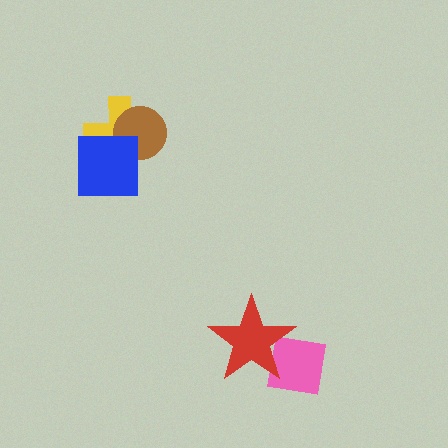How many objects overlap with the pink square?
1 object overlaps with the pink square.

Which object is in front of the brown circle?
The blue square is in front of the brown circle.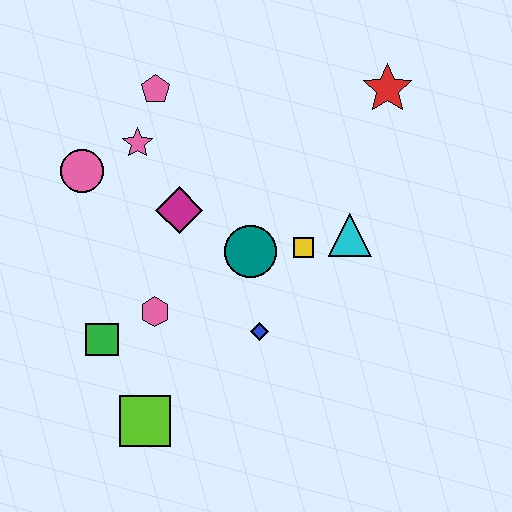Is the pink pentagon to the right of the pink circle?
Yes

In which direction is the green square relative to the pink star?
The green square is below the pink star.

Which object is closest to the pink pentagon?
The pink star is closest to the pink pentagon.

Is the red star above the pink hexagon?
Yes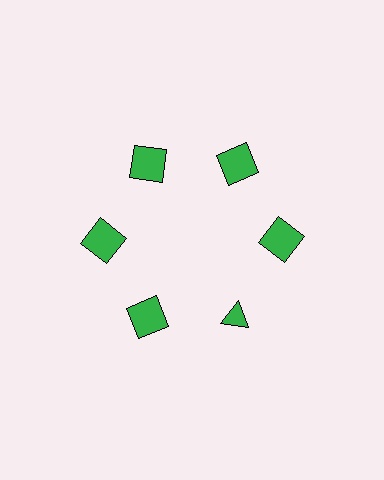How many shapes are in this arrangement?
There are 6 shapes arranged in a ring pattern.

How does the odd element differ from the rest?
It has a different shape: triangle instead of square.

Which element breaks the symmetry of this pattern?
The green triangle at roughly the 5 o'clock position breaks the symmetry. All other shapes are green squares.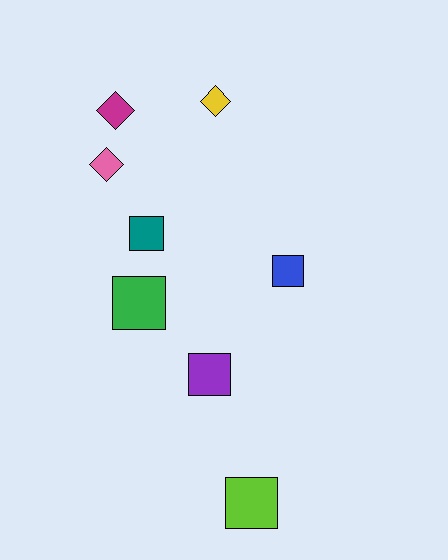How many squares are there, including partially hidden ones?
There are 5 squares.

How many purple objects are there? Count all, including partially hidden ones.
There is 1 purple object.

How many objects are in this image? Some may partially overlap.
There are 8 objects.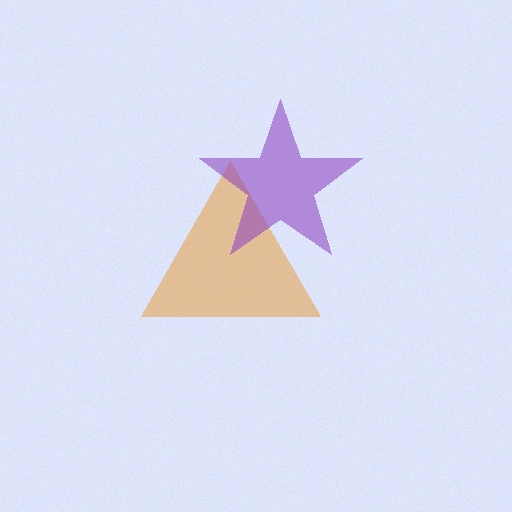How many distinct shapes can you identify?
There are 2 distinct shapes: an orange triangle, a purple star.